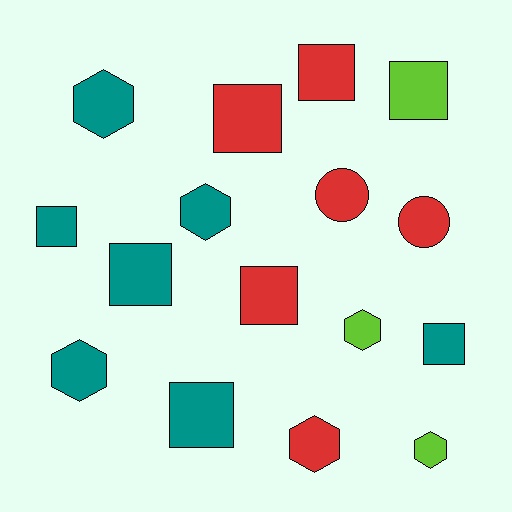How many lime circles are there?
There are no lime circles.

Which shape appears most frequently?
Square, with 8 objects.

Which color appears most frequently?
Teal, with 7 objects.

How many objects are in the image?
There are 16 objects.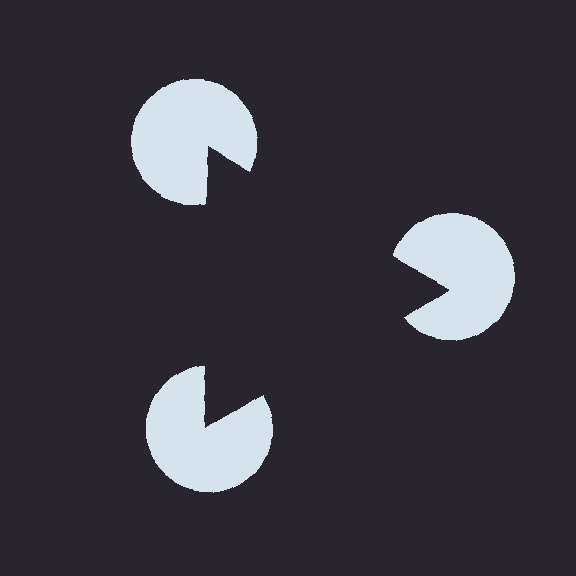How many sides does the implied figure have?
3 sides.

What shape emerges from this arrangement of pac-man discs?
An illusory triangle — its edges are inferred from the aligned wedge cuts in the pac-man discs, not physically drawn.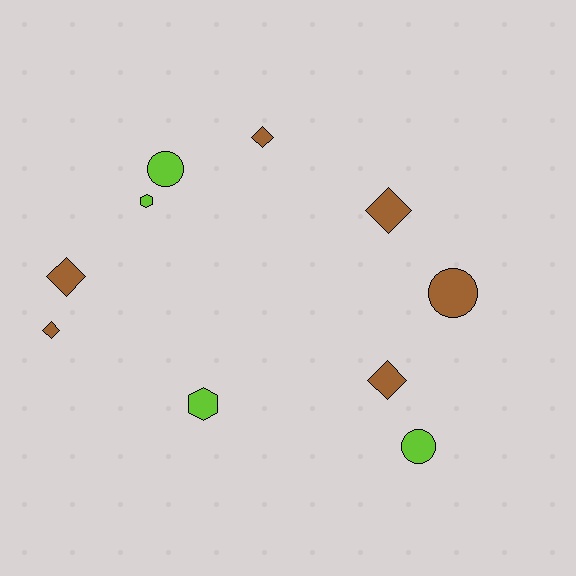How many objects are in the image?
There are 10 objects.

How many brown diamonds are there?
There are 5 brown diamonds.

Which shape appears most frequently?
Diamond, with 5 objects.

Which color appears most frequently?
Brown, with 6 objects.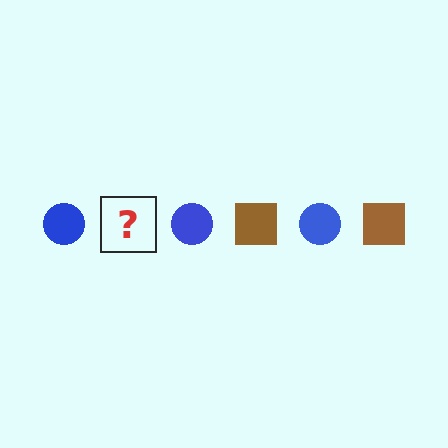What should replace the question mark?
The question mark should be replaced with a brown square.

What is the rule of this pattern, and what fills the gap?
The rule is that the pattern alternates between blue circle and brown square. The gap should be filled with a brown square.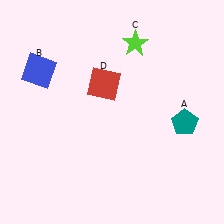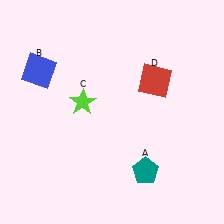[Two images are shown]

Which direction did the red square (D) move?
The red square (D) moved right.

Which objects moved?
The objects that moved are: the teal pentagon (A), the lime star (C), the red square (D).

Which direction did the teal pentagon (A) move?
The teal pentagon (A) moved down.